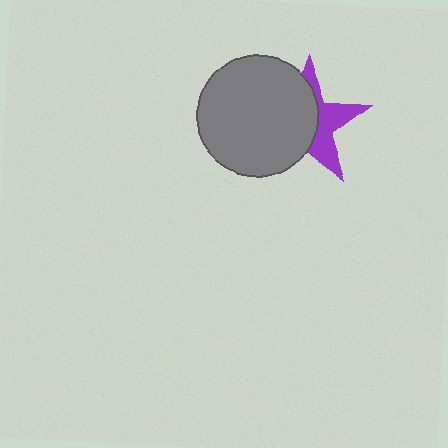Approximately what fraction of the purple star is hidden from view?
Roughly 60% of the purple star is hidden behind the gray circle.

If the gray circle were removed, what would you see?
You would see the complete purple star.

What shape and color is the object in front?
The object in front is a gray circle.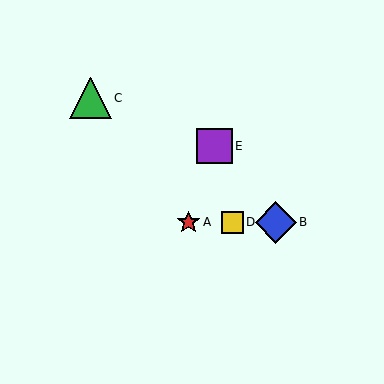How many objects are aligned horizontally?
3 objects (A, B, D) are aligned horizontally.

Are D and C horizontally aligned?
No, D is at y≈222 and C is at y≈98.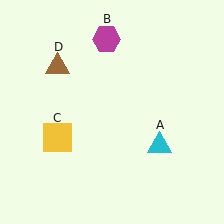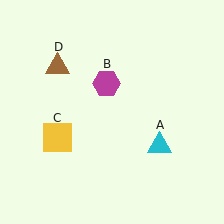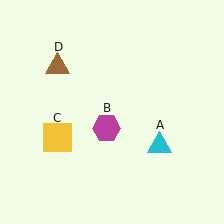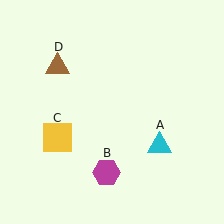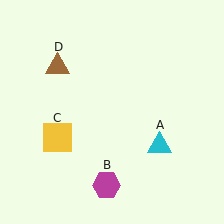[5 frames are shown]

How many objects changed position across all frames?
1 object changed position: magenta hexagon (object B).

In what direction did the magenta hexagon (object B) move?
The magenta hexagon (object B) moved down.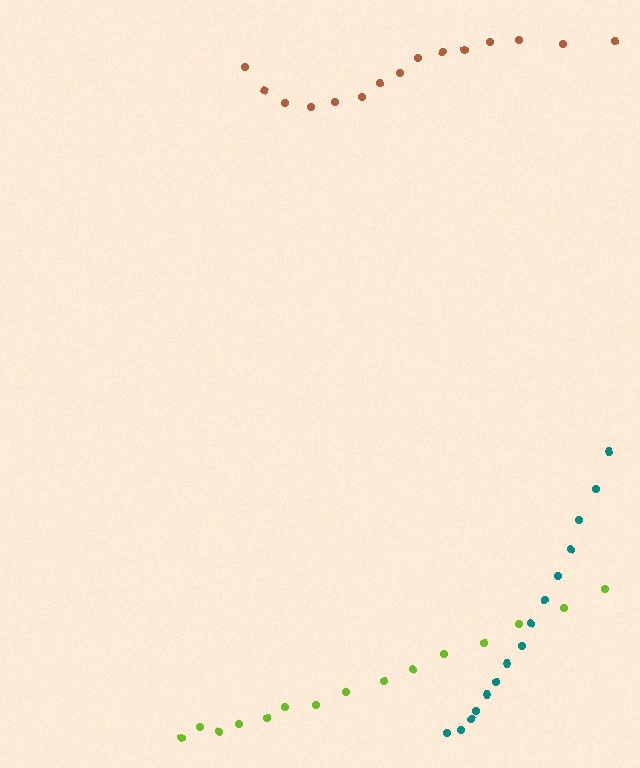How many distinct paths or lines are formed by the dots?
There are 3 distinct paths.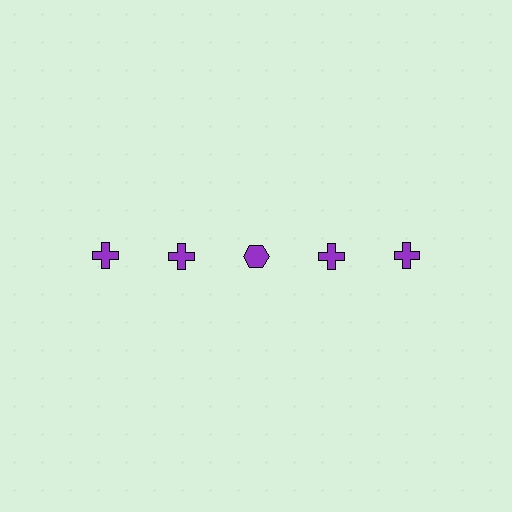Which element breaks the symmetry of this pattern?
The purple hexagon in the top row, center column breaks the symmetry. All other shapes are purple crosses.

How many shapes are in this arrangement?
There are 5 shapes arranged in a grid pattern.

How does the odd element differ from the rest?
It has a different shape: hexagon instead of cross.